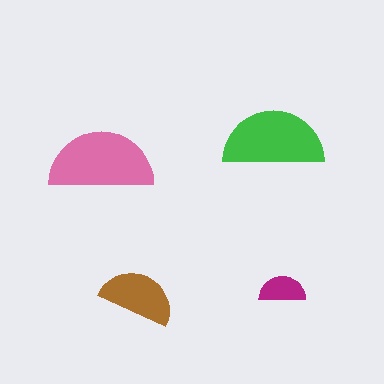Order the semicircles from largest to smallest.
the pink one, the green one, the brown one, the magenta one.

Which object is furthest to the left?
The pink semicircle is leftmost.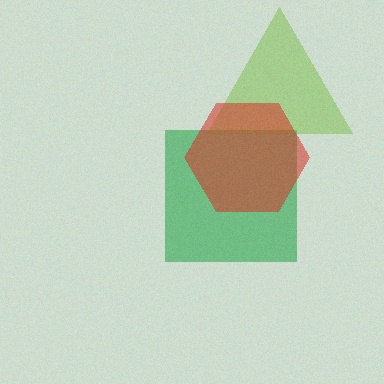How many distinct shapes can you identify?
There are 3 distinct shapes: a green square, a lime triangle, a red hexagon.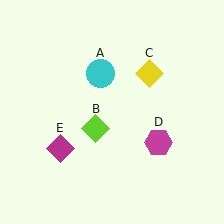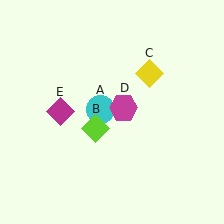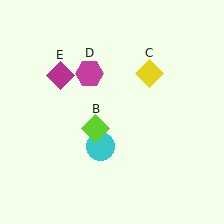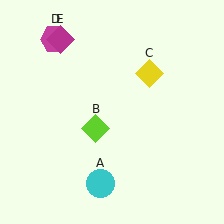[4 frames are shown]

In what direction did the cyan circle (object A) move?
The cyan circle (object A) moved down.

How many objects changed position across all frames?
3 objects changed position: cyan circle (object A), magenta hexagon (object D), magenta diamond (object E).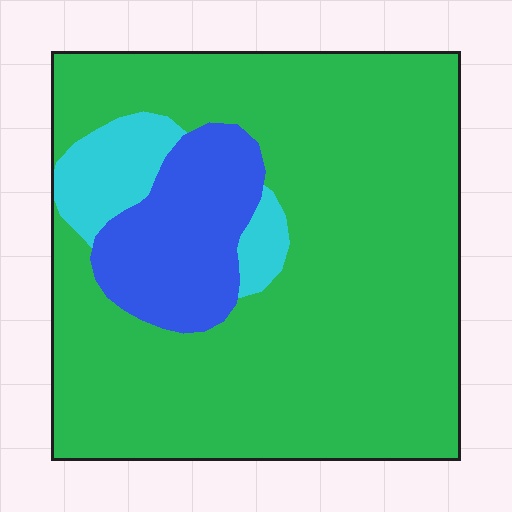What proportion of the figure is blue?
Blue covers roughly 15% of the figure.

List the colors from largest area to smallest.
From largest to smallest: green, blue, cyan.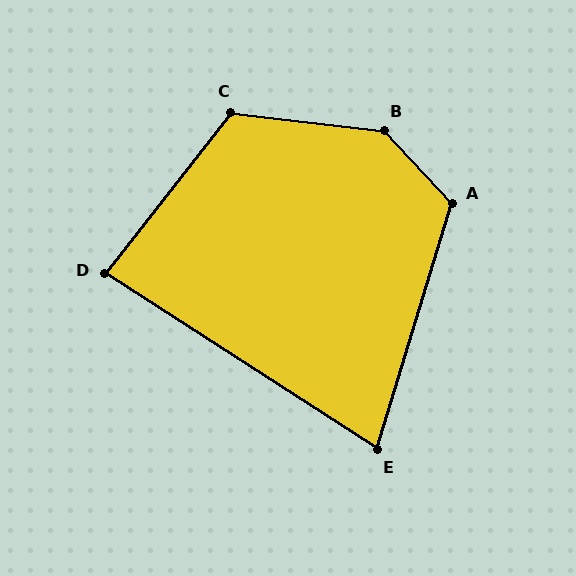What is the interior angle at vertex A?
Approximately 120 degrees (obtuse).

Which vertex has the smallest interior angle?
E, at approximately 74 degrees.